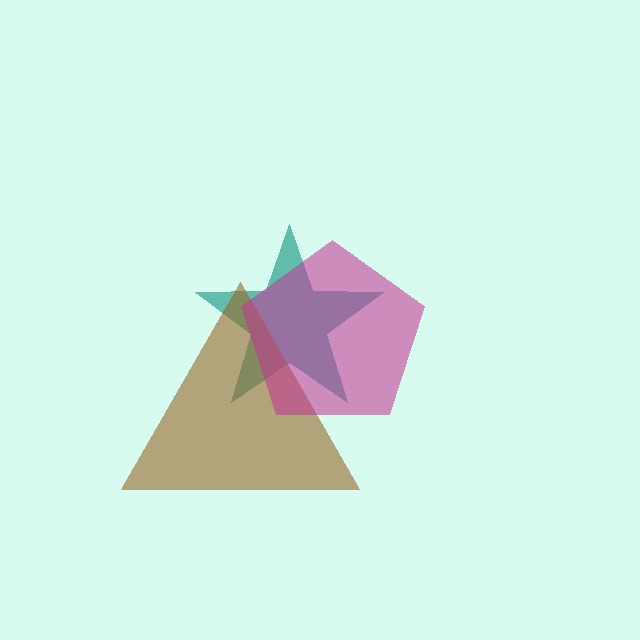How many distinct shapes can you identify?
There are 3 distinct shapes: a teal star, a brown triangle, a magenta pentagon.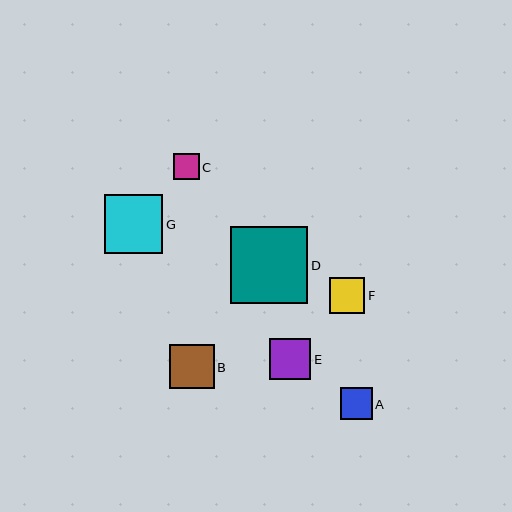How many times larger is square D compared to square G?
Square D is approximately 1.3 times the size of square G.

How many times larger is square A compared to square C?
Square A is approximately 1.2 times the size of square C.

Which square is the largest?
Square D is the largest with a size of approximately 77 pixels.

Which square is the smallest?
Square C is the smallest with a size of approximately 26 pixels.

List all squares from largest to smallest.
From largest to smallest: D, G, B, E, F, A, C.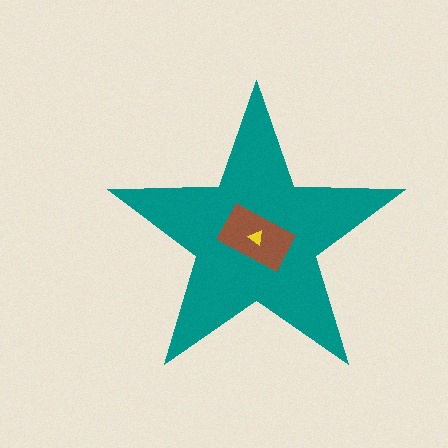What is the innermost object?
The yellow triangle.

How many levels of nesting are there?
3.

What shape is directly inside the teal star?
The brown rectangle.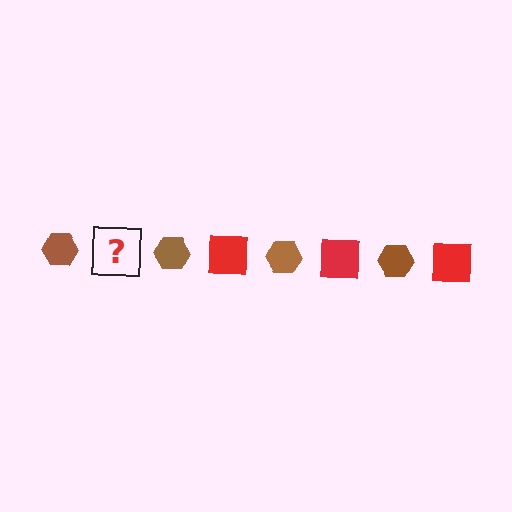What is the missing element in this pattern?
The missing element is a red square.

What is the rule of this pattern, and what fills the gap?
The rule is that the pattern alternates between brown hexagon and red square. The gap should be filled with a red square.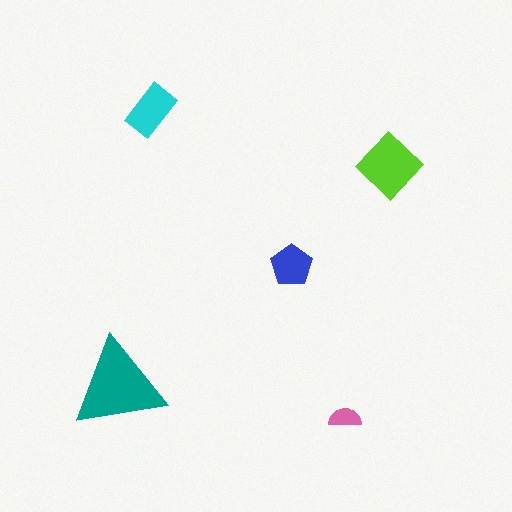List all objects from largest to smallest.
The teal triangle, the lime diamond, the cyan rectangle, the blue pentagon, the pink semicircle.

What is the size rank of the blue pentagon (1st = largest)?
4th.